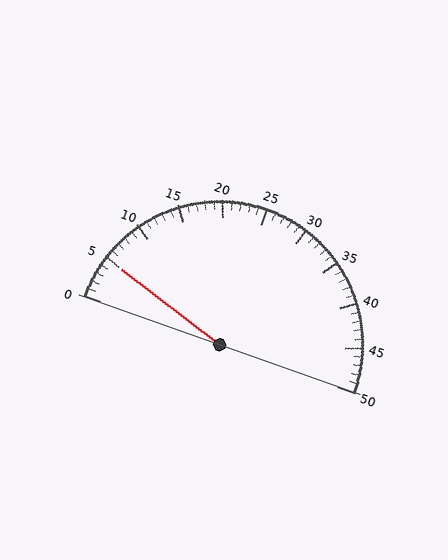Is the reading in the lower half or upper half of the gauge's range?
The reading is in the lower half of the range (0 to 50).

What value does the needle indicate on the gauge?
The needle indicates approximately 5.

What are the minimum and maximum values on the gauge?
The gauge ranges from 0 to 50.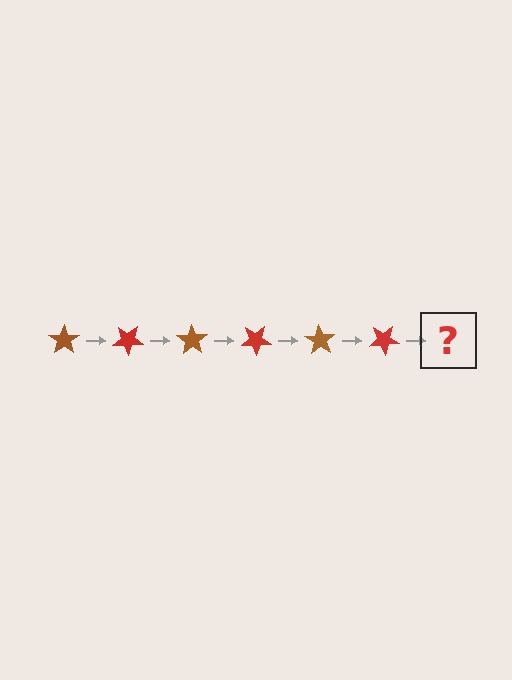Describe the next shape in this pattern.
It should be a brown star, rotated 210 degrees from the start.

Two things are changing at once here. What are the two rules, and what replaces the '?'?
The two rules are that it rotates 35 degrees each step and the color cycles through brown and red. The '?' should be a brown star, rotated 210 degrees from the start.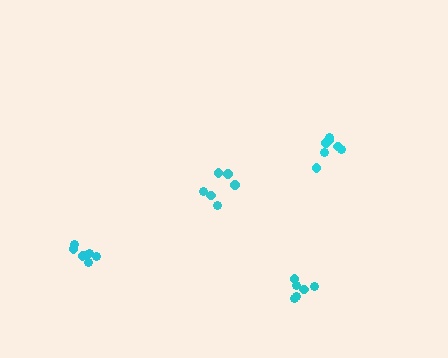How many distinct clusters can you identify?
There are 4 distinct clusters.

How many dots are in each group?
Group 1: 7 dots, Group 2: 6 dots, Group 3: 6 dots, Group 4: 7 dots (26 total).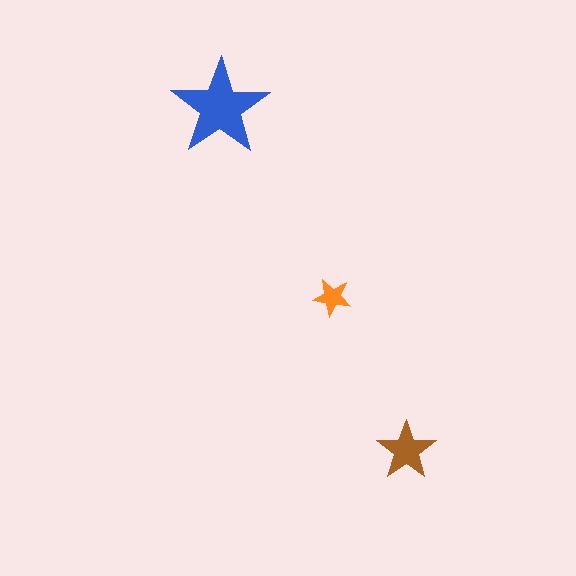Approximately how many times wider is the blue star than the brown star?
About 1.5 times wider.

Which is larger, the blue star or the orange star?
The blue one.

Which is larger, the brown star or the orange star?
The brown one.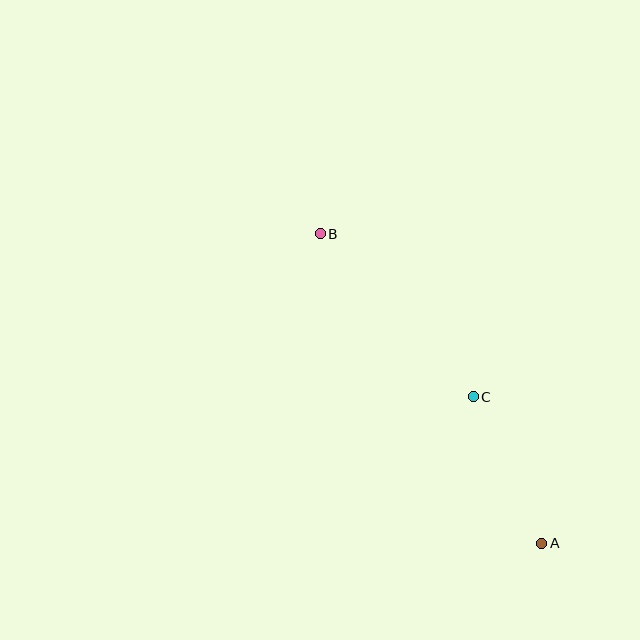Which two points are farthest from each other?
Points A and B are farthest from each other.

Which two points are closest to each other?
Points A and C are closest to each other.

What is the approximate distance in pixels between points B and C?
The distance between B and C is approximately 224 pixels.